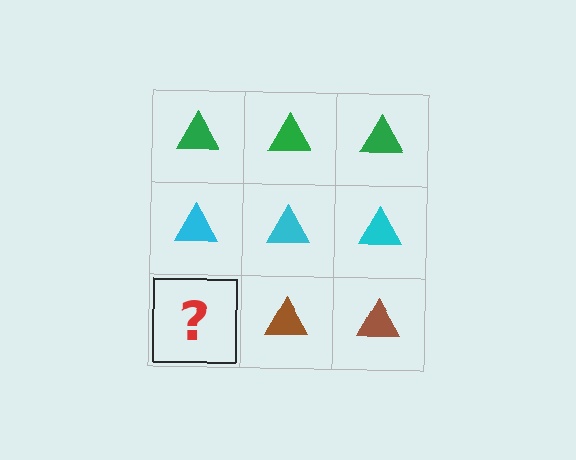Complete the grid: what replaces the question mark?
The question mark should be replaced with a brown triangle.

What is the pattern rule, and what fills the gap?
The rule is that each row has a consistent color. The gap should be filled with a brown triangle.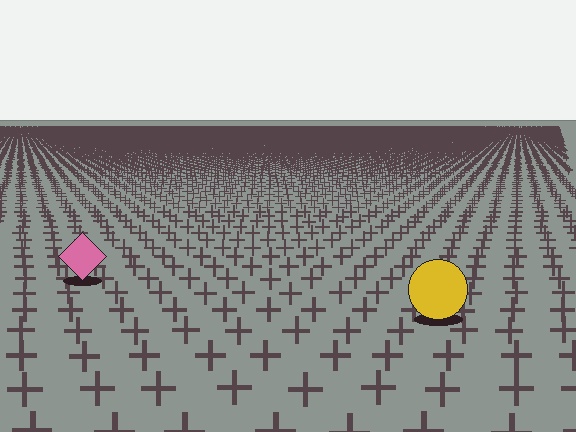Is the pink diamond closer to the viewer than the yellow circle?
No. The yellow circle is closer — you can tell from the texture gradient: the ground texture is coarser near it.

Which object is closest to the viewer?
The yellow circle is closest. The texture marks near it are larger and more spread out.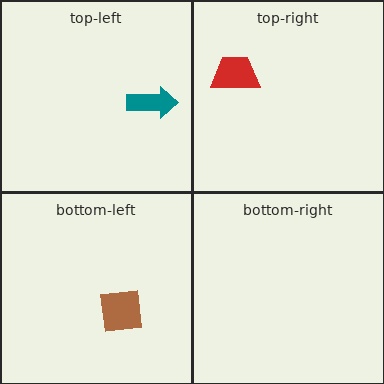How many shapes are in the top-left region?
1.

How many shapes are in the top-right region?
1.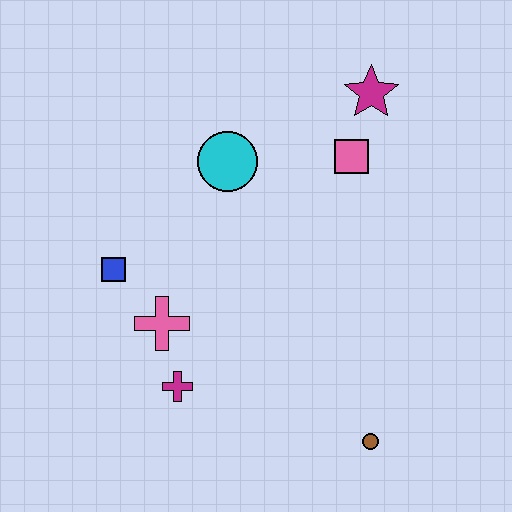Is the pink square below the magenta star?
Yes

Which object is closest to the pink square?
The magenta star is closest to the pink square.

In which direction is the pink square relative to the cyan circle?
The pink square is to the right of the cyan circle.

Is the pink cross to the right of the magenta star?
No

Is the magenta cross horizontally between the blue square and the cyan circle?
Yes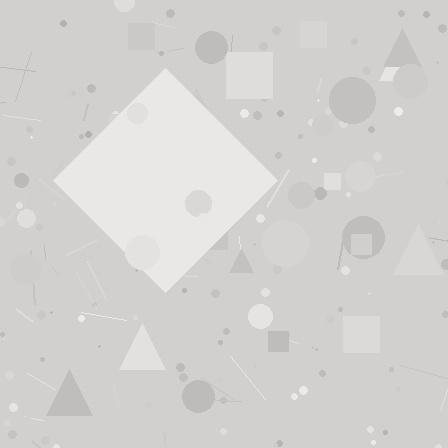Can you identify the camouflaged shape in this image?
The camouflaged shape is a diamond.